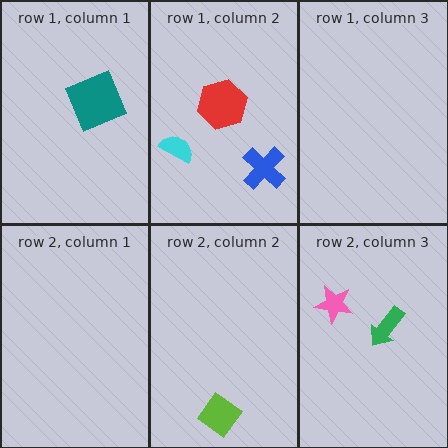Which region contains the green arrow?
The row 2, column 3 region.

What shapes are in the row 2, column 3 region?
The green arrow, the pink star.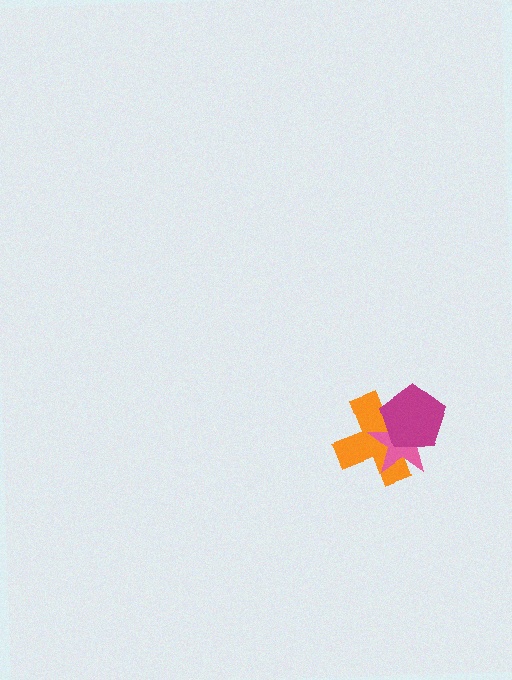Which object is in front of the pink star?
The magenta pentagon is in front of the pink star.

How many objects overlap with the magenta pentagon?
2 objects overlap with the magenta pentagon.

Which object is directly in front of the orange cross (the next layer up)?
The pink star is directly in front of the orange cross.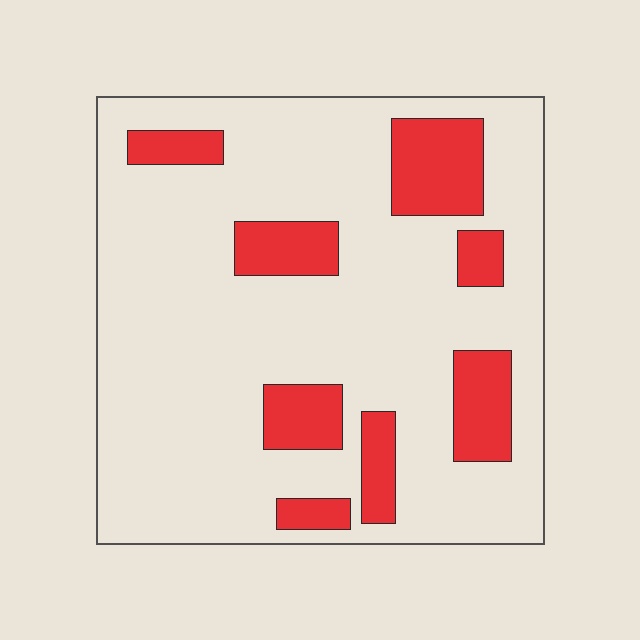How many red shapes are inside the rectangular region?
8.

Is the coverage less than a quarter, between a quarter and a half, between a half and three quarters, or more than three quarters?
Less than a quarter.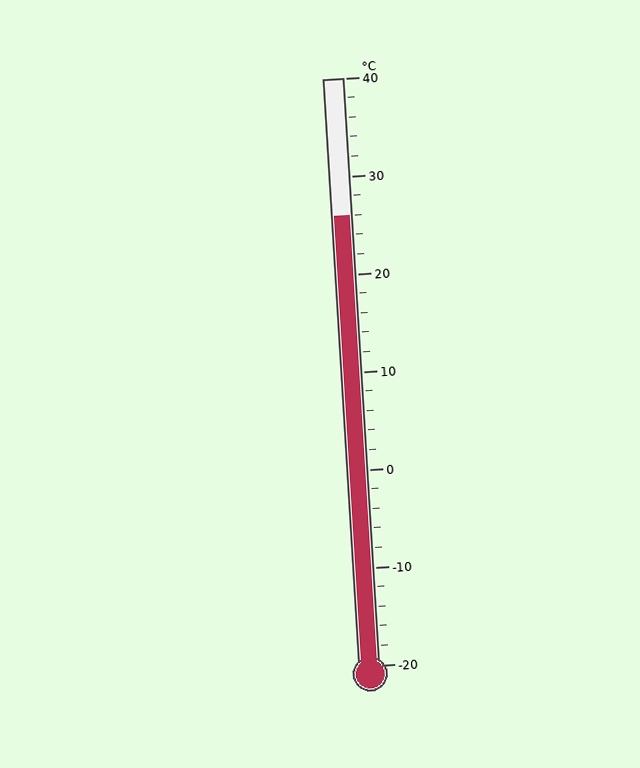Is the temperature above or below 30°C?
The temperature is below 30°C.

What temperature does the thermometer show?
The thermometer shows approximately 26°C.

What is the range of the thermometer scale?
The thermometer scale ranges from -20°C to 40°C.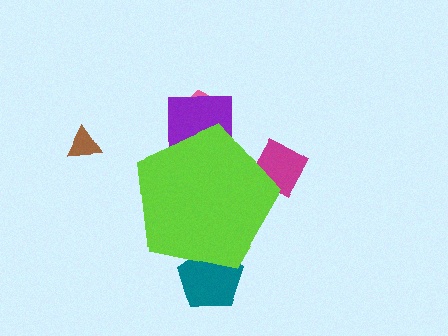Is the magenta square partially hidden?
Yes, the magenta square is partially hidden behind the lime pentagon.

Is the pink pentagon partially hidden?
Yes, the pink pentagon is partially hidden behind the lime pentagon.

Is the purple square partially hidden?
Yes, the purple square is partially hidden behind the lime pentagon.